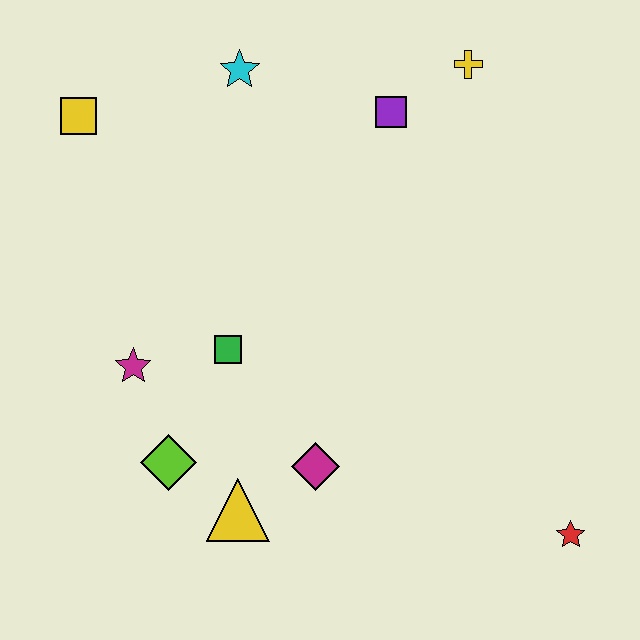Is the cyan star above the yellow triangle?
Yes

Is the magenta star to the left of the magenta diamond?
Yes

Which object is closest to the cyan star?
The purple square is closest to the cyan star.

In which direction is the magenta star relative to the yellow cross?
The magenta star is to the left of the yellow cross.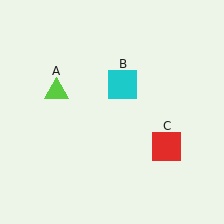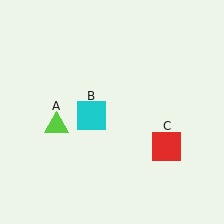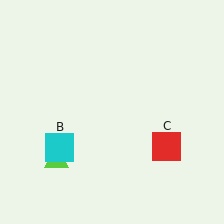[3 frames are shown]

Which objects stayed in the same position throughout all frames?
Red square (object C) remained stationary.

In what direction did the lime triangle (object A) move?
The lime triangle (object A) moved down.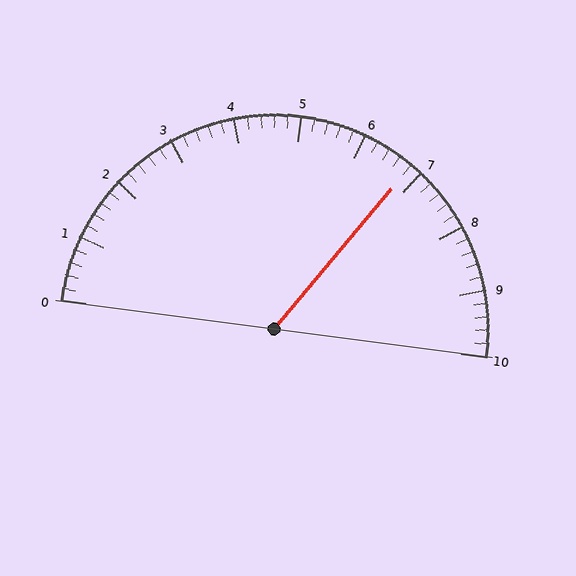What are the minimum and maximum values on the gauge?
The gauge ranges from 0 to 10.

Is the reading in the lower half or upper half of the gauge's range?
The reading is in the upper half of the range (0 to 10).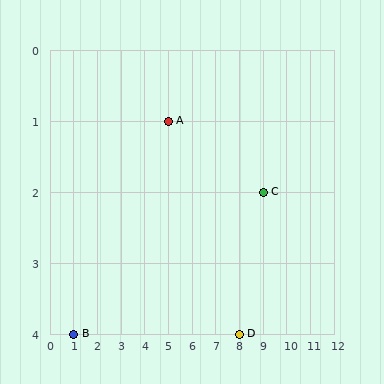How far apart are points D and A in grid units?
Points D and A are 3 columns and 3 rows apart (about 4.2 grid units diagonally).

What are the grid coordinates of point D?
Point D is at grid coordinates (8, 4).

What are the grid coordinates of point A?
Point A is at grid coordinates (5, 1).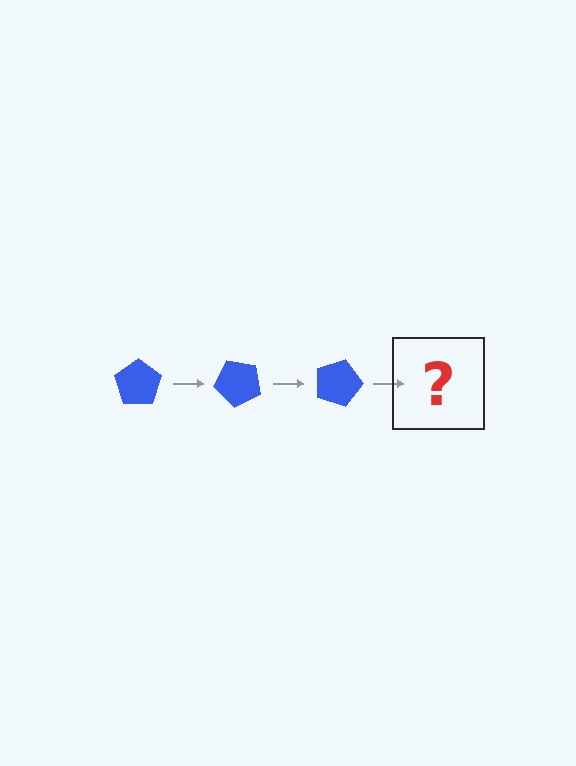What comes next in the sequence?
The next element should be a blue pentagon rotated 135 degrees.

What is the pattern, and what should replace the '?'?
The pattern is that the pentagon rotates 45 degrees each step. The '?' should be a blue pentagon rotated 135 degrees.